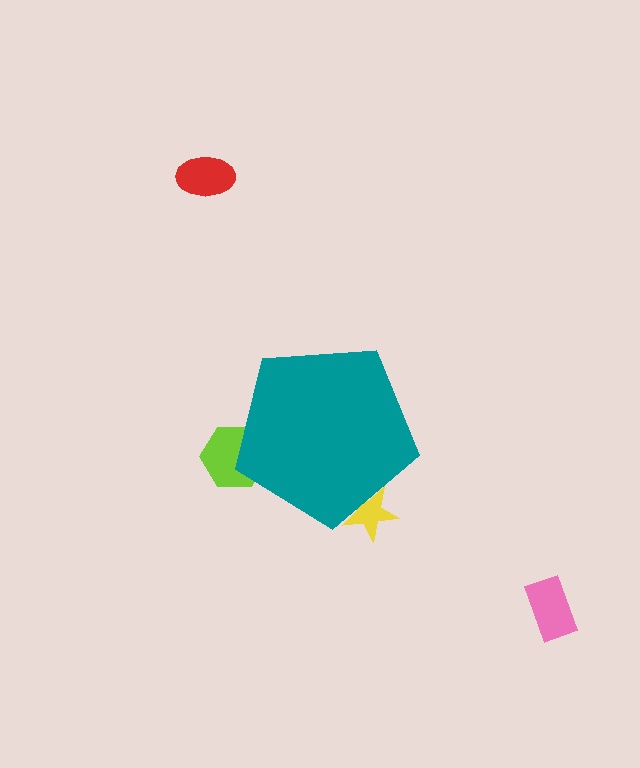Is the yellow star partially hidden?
Yes, the yellow star is partially hidden behind the teal pentagon.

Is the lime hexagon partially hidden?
Yes, the lime hexagon is partially hidden behind the teal pentagon.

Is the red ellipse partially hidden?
No, the red ellipse is fully visible.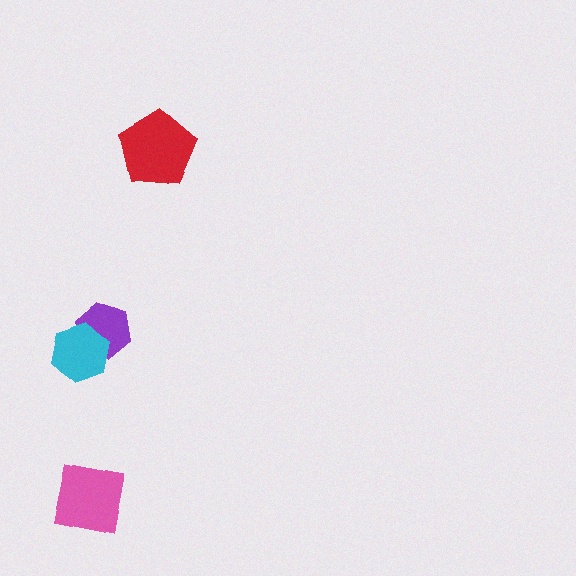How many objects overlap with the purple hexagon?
1 object overlaps with the purple hexagon.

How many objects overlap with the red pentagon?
0 objects overlap with the red pentagon.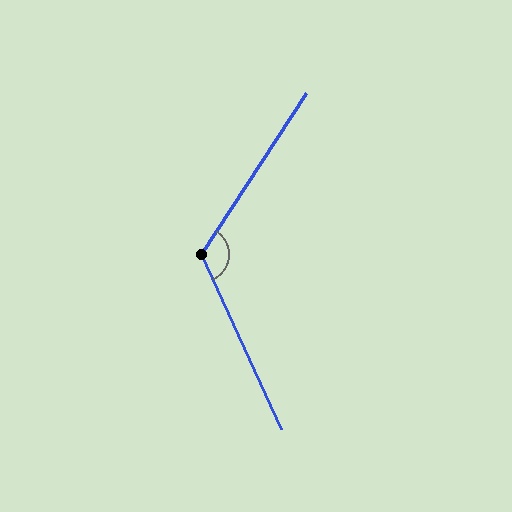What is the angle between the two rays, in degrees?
Approximately 122 degrees.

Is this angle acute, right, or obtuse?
It is obtuse.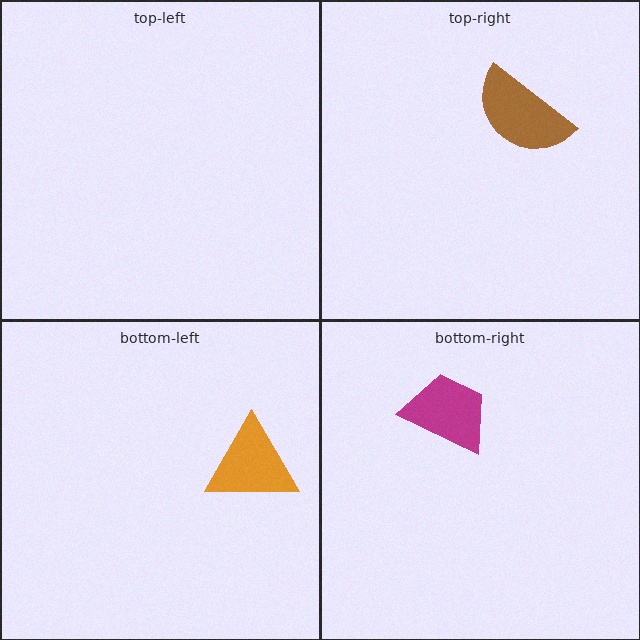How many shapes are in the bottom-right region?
1.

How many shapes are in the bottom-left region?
1.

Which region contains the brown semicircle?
The top-right region.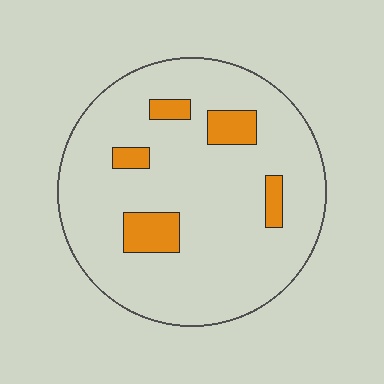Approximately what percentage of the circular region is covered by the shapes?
Approximately 10%.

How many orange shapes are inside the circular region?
5.